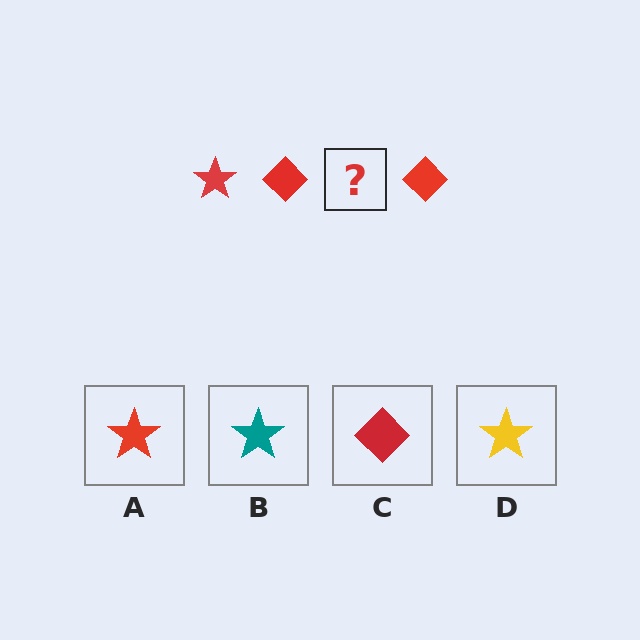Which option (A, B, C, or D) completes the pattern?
A.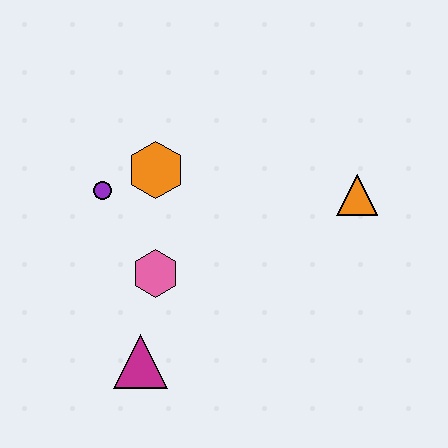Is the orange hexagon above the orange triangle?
Yes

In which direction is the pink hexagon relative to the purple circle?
The pink hexagon is below the purple circle.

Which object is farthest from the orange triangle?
The magenta triangle is farthest from the orange triangle.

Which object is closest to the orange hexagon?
The purple circle is closest to the orange hexagon.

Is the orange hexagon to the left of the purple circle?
No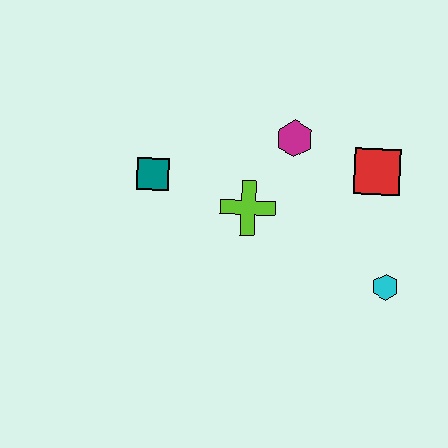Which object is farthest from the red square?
The teal square is farthest from the red square.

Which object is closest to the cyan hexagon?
The red square is closest to the cyan hexagon.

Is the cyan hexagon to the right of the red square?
Yes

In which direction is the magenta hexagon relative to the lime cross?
The magenta hexagon is above the lime cross.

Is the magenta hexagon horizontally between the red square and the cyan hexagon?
No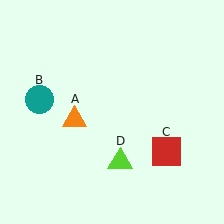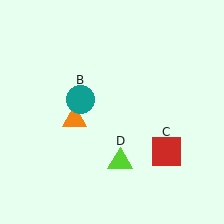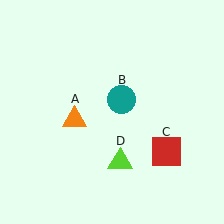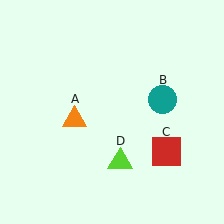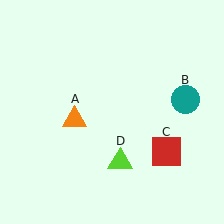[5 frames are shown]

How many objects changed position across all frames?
1 object changed position: teal circle (object B).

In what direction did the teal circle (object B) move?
The teal circle (object B) moved right.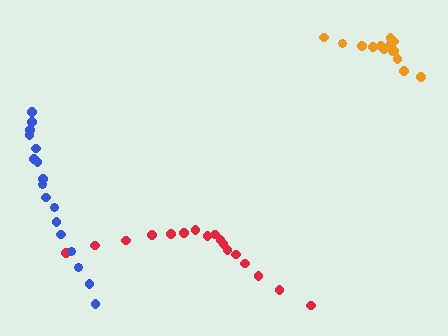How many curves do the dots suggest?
There are 3 distinct paths.